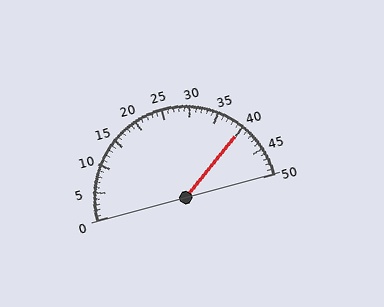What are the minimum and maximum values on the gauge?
The gauge ranges from 0 to 50.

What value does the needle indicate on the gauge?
The needle indicates approximately 40.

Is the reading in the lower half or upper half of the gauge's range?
The reading is in the upper half of the range (0 to 50).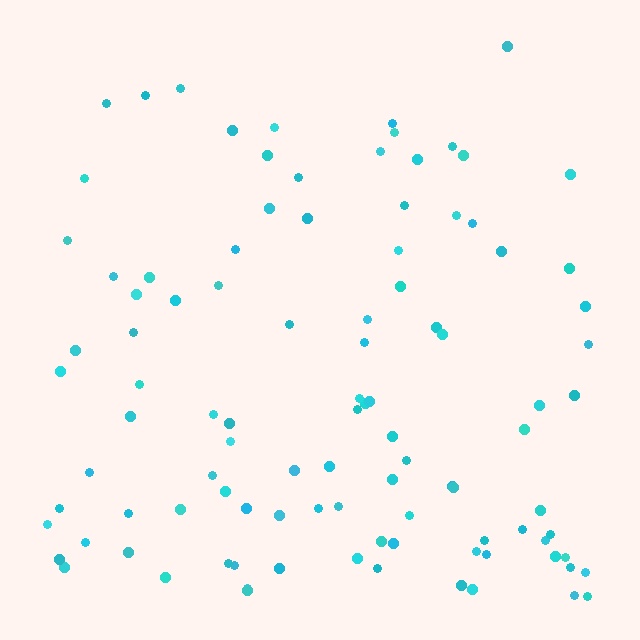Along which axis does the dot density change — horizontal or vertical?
Vertical.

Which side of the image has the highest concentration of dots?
The bottom.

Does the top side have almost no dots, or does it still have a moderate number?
Still a moderate number, just noticeably fewer than the bottom.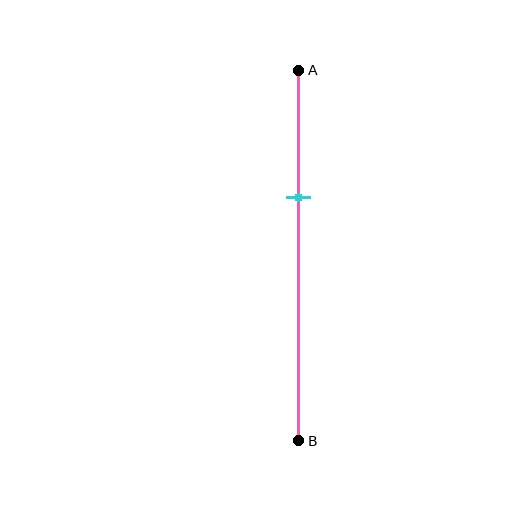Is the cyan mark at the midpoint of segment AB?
No, the mark is at about 35% from A, not at the 50% midpoint.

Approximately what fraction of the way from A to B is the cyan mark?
The cyan mark is approximately 35% of the way from A to B.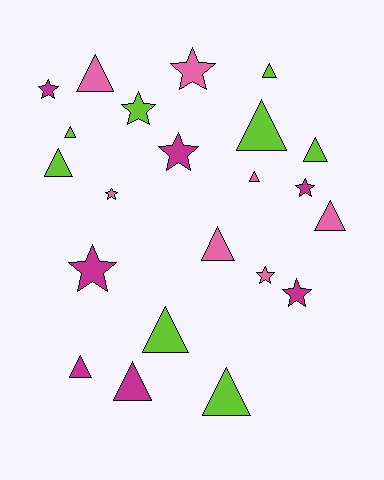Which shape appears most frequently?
Triangle, with 13 objects.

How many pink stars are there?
There are 3 pink stars.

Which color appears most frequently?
Lime, with 8 objects.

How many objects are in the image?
There are 22 objects.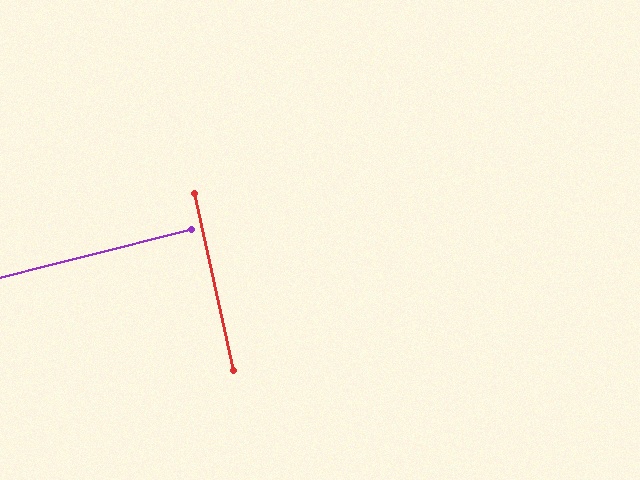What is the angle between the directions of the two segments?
Approximately 89 degrees.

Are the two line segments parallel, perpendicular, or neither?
Perpendicular — they meet at approximately 89°.